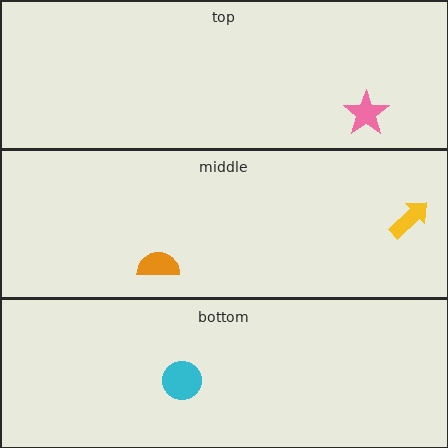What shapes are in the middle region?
The orange semicircle, the yellow arrow.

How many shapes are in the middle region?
2.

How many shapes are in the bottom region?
1.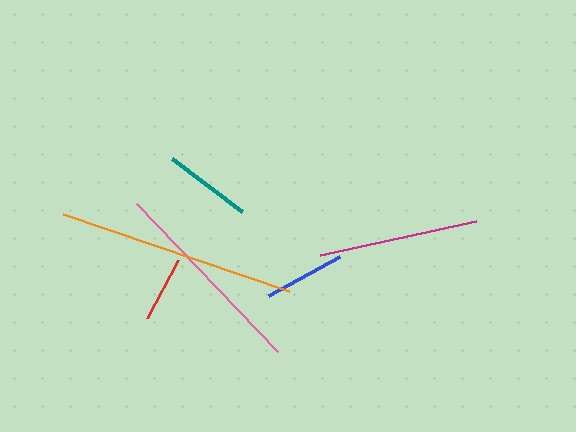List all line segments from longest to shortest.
From longest to shortest: orange, pink, magenta, teal, blue, red.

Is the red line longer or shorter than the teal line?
The teal line is longer than the red line.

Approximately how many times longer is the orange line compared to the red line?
The orange line is approximately 3.6 times the length of the red line.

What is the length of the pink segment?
The pink segment is approximately 205 pixels long.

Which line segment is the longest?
The orange line is the longest at approximately 239 pixels.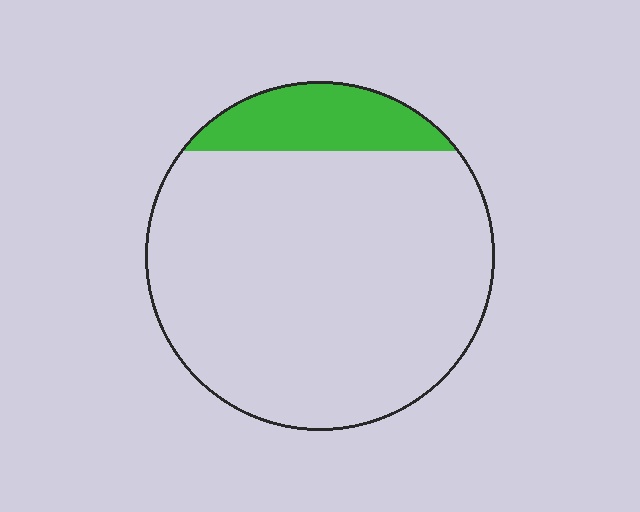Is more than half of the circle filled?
No.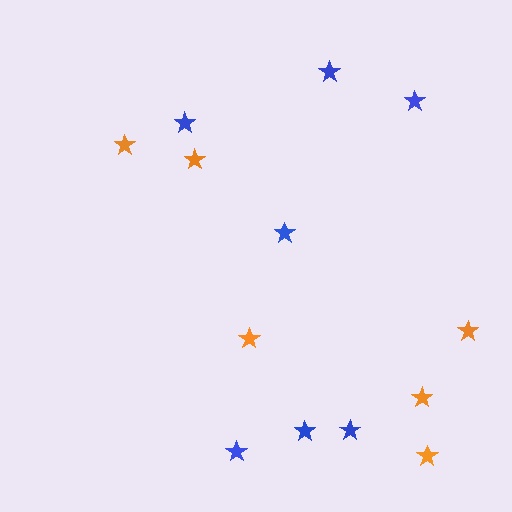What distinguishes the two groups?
There are 2 groups: one group of blue stars (7) and one group of orange stars (6).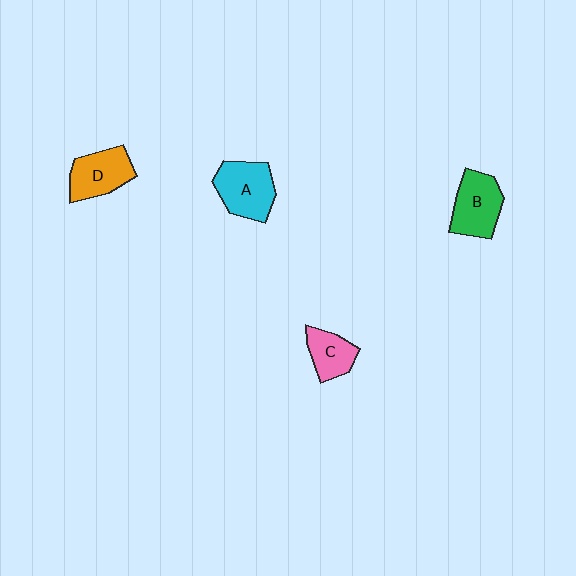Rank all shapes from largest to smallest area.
From largest to smallest: A (cyan), B (green), D (orange), C (pink).